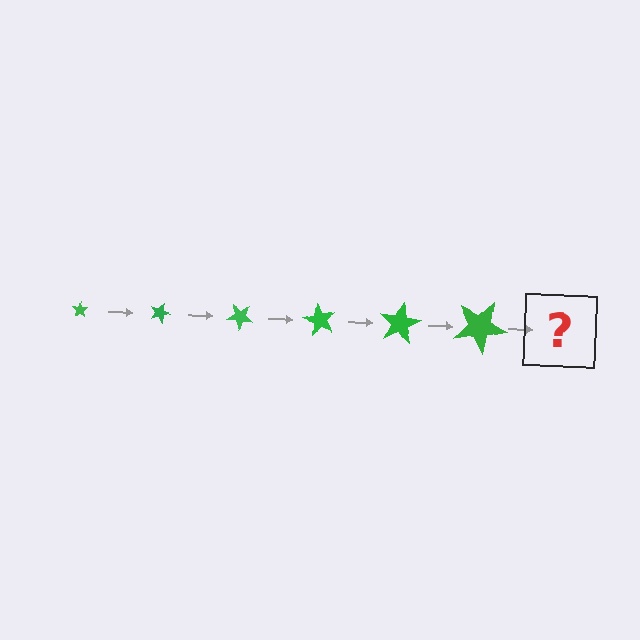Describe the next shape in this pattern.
It should be a star, larger than the previous one and rotated 120 degrees from the start.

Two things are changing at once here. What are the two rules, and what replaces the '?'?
The two rules are that the star grows larger each step and it rotates 20 degrees each step. The '?' should be a star, larger than the previous one and rotated 120 degrees from the start.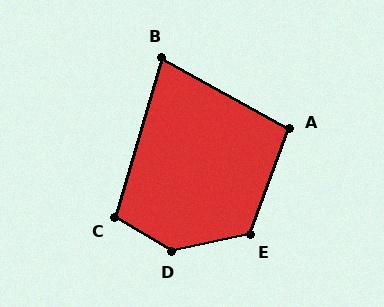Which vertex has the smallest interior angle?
B, at approximately 77 degrees.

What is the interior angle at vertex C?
Approximately 105 degrees (obtuse).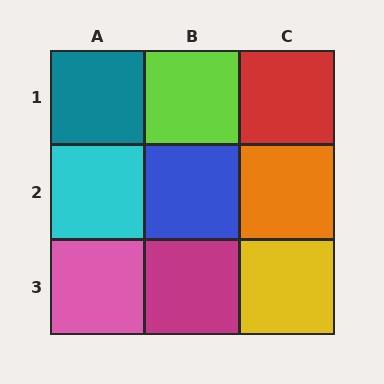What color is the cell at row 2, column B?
Blue.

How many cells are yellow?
1 cell is yellow.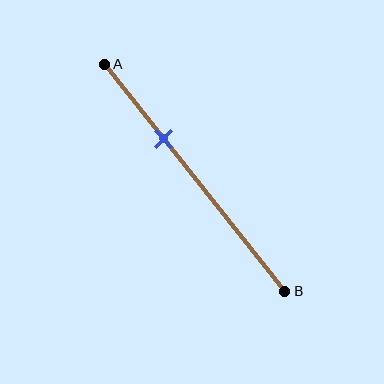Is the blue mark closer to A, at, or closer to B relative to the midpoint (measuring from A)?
The blue mark is closer to point A than the midpoint of segment AB.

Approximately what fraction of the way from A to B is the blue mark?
The blue mark is approximately 35% of the way from A to B.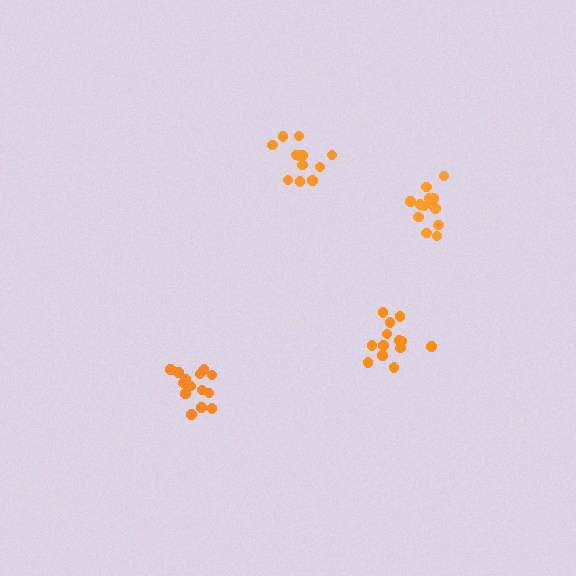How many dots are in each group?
Group 1: 13 dots, Group 2: 15 dots, Group 3: 12 dots, Group 4: 13 dots (53 total).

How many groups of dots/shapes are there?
There are 4 groups.